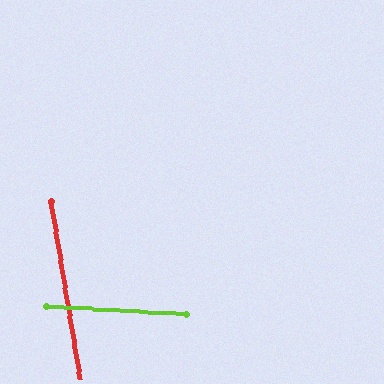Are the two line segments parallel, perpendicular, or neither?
Neither parallel nor perpendicular — they differ by about 77°.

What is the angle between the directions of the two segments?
Approximately 77 degrees.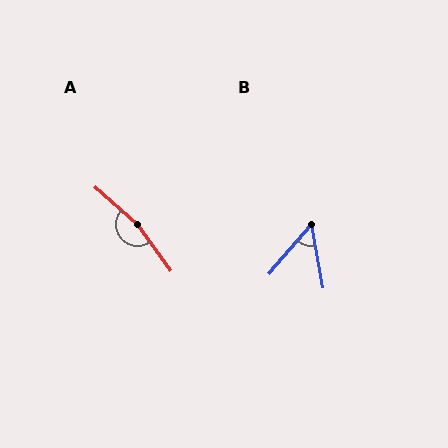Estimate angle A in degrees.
Approximately 168 degrees.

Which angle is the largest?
A, at approximately 168 degrees.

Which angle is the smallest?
B, at approximately 51 degrees.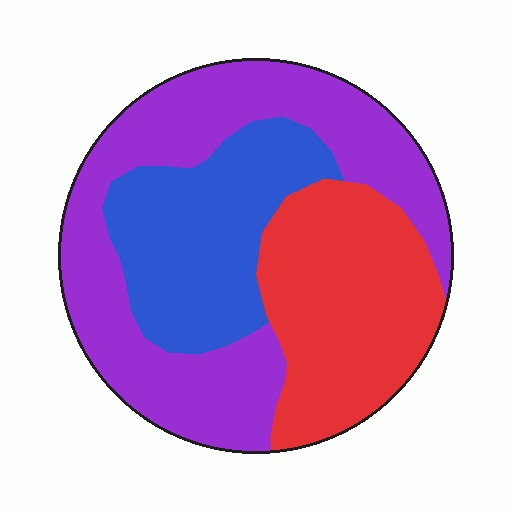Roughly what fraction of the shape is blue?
Blue covers about 25% of the shape.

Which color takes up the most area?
Purple, at roughly 45%.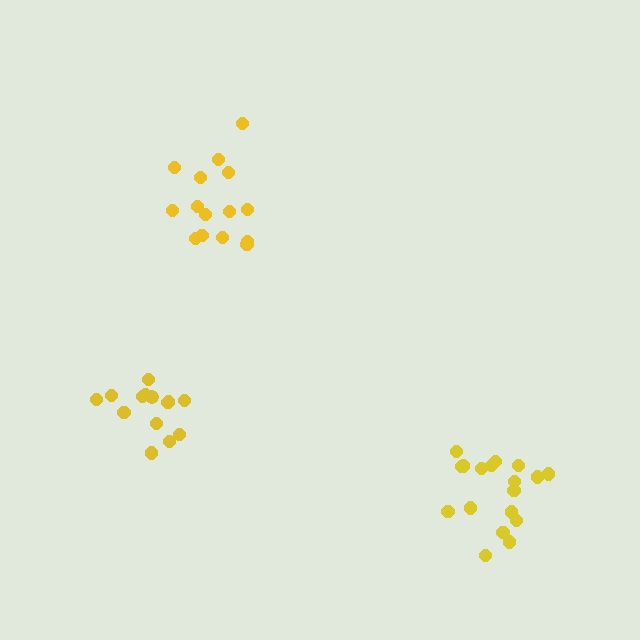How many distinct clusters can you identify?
There are 3 distinct clusters.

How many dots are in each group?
Group 1: 18 dots, Group 2: 14 dots, Group 3: 15 dots (47 total).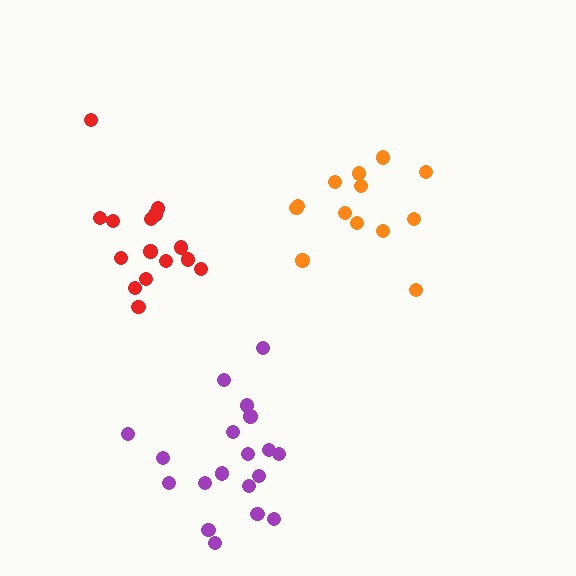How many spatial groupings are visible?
There are 3 spatial groupings.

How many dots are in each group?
Group 1: 19 dots, Group 2: 13 dots, Group 3: 15 dots (47 total).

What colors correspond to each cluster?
The clusters are colored: purple, orange, red.